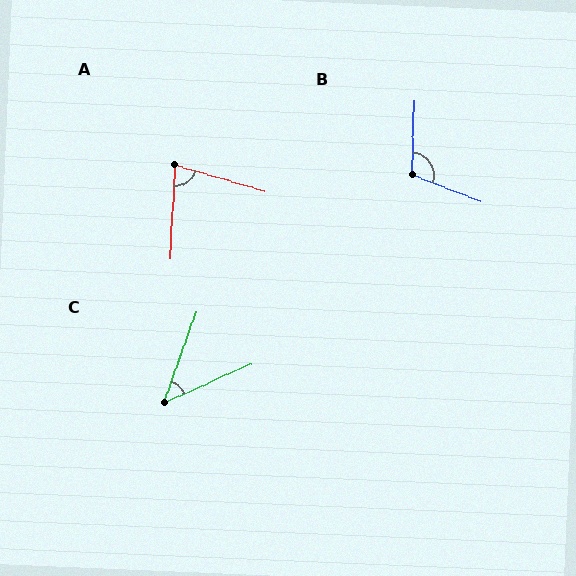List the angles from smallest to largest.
C (46°), A (76°), B (109°).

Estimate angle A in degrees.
Approximately 76 degrees.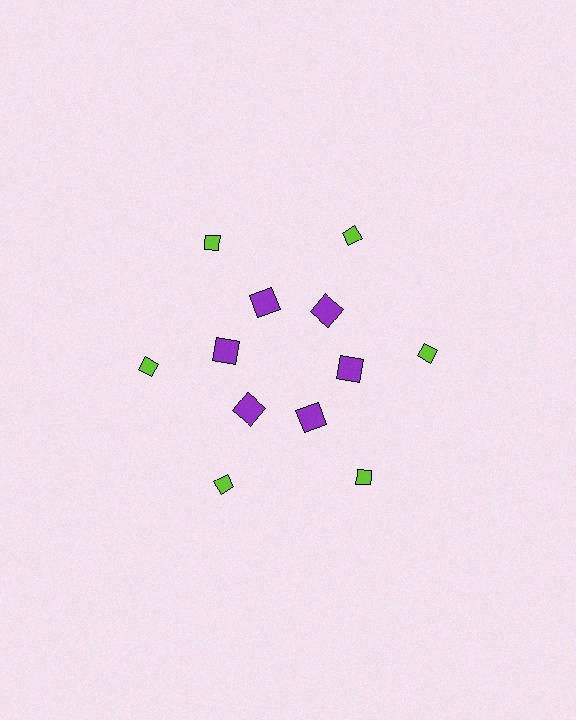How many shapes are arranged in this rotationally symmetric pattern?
There are 12 shapes, arranged in 6 groups of 2.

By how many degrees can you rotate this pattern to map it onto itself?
The pattern maps onto itself every 60 degrees of rotation.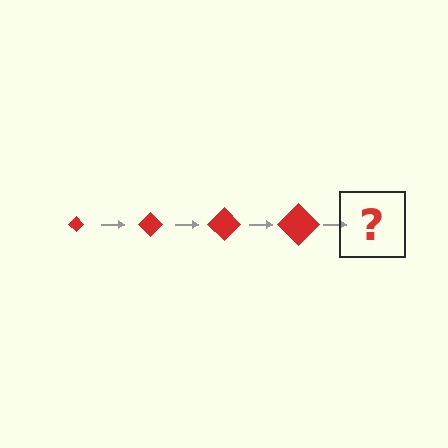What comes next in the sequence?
The next element should be a red diamond, larger than the previous one.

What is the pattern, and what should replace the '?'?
The pattern is that the diamond gets progressively larger each step. The '?' should be a red diamond, larger than the previous one.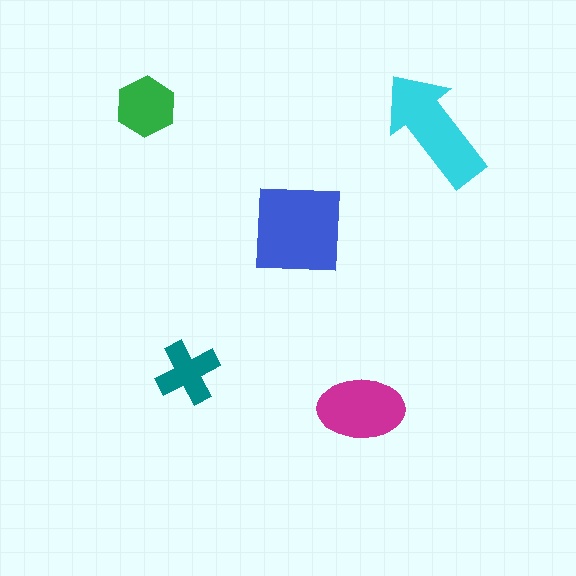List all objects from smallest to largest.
The teal cross, the green hexagon, the magenta ellipse, the cyan arrow, the blue square.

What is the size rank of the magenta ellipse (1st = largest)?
3rd.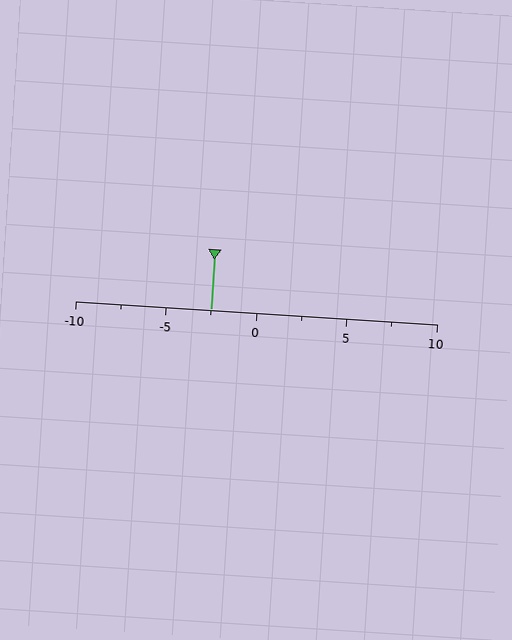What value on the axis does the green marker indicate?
The marker indicates approximately -2.5.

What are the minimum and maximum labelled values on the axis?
The axis runs from -10 to 10.